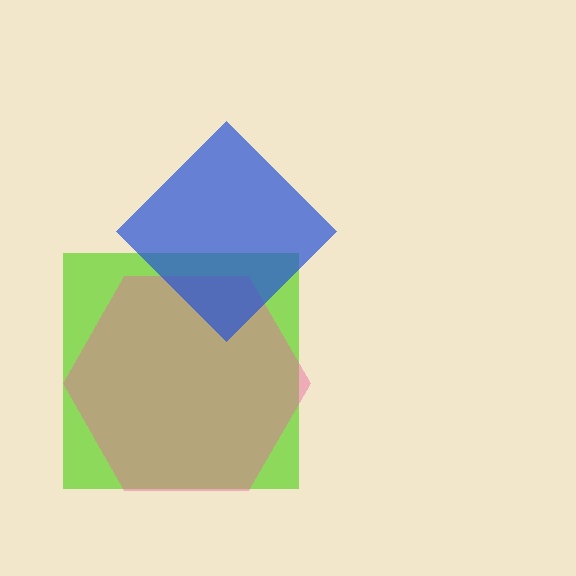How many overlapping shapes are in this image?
There are 3 overlapping shapes in the image.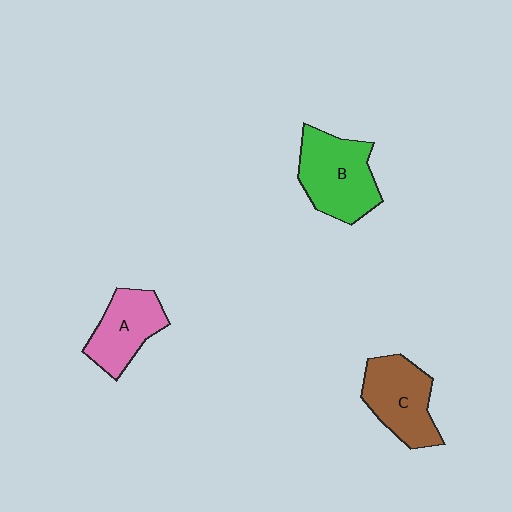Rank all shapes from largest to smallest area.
From largest to smallest: B (green), C (brown), A (pink).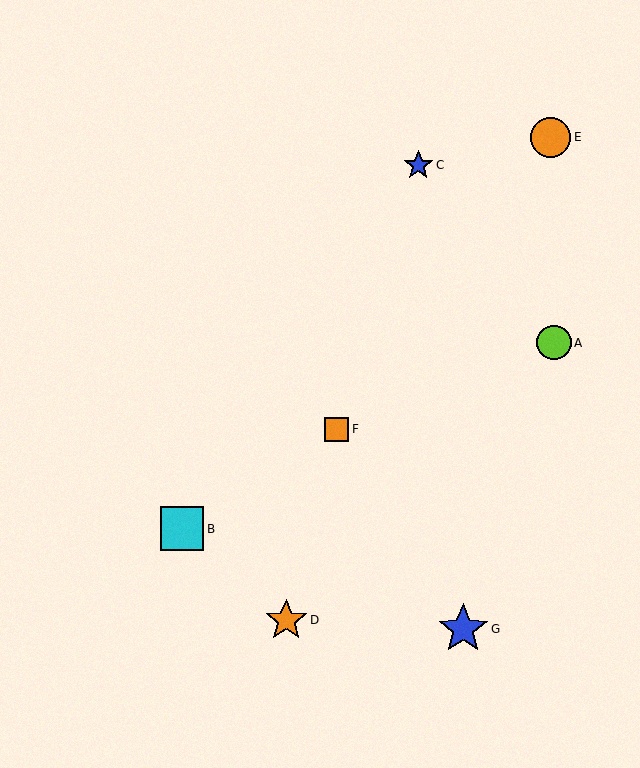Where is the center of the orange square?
The center of the orange square is at (336, 429).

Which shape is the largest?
The blue star (labeled G) is the largest.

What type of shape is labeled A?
Shape A is a lime circle.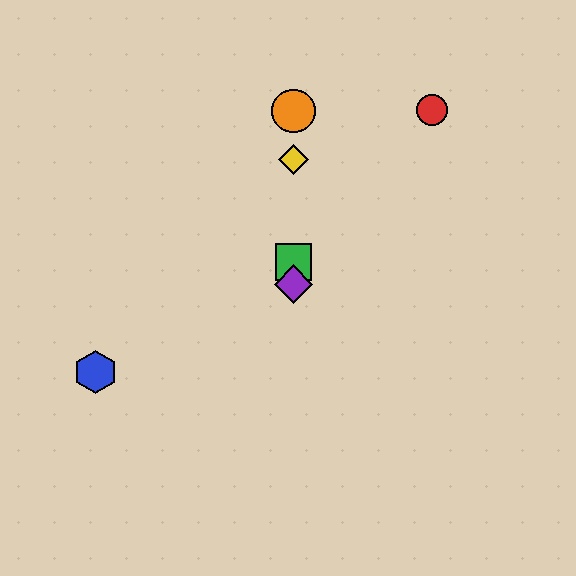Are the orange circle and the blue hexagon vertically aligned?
No, the orange circle is at x≈294 and the blue hexagon is at x≈95.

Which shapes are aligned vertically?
The green square, the yellow diamond, the purple diamond, the orange circle are aligned vertically.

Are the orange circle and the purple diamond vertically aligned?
Yes, both are at x≈294.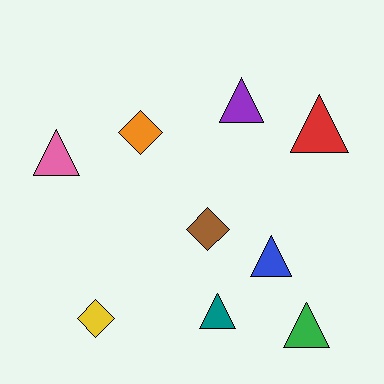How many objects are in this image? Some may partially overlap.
There are 9 objects.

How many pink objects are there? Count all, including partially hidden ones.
There is 1 pink object.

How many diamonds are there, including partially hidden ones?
There are 3 diamonds.